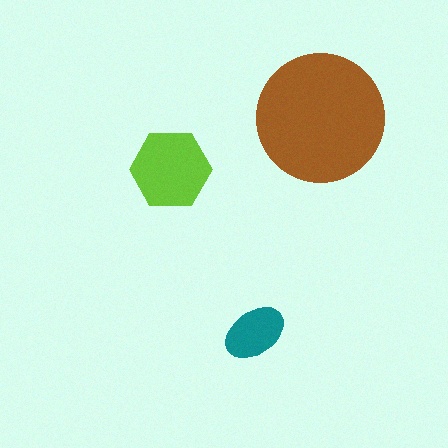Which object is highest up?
The brown circle is topmost.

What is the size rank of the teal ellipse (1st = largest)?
3rd.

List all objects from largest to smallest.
The brown circle, the lime hexagon, the teal ellipse.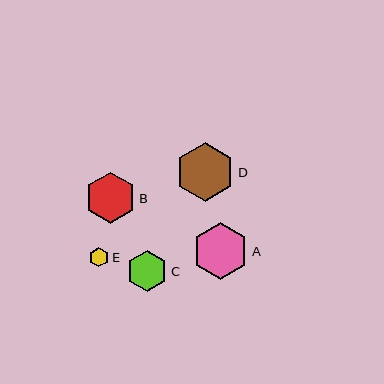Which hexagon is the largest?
Hexagon D is the largest with a size of approximately 59 pixels.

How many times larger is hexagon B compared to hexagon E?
Hexagon B is approximately 2.6 times the size of hexagon E.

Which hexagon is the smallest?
Hexagon E is the smallest with a size of approximately 20 pixels.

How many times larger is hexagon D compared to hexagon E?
Hexagon D is approximately 3.0 times the size of hexagon E.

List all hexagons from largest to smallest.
From largest to smallest: D, A, B, C, E.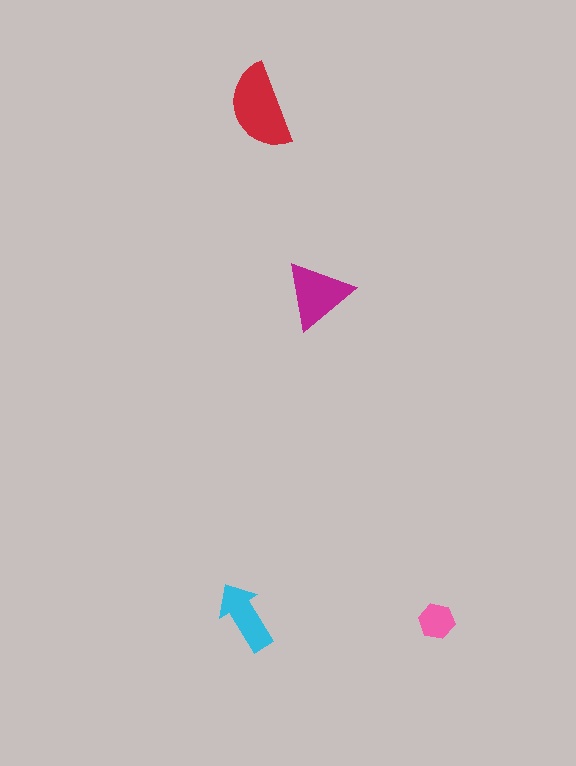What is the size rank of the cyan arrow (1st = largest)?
3rd.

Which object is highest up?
The red semicircle is topmost.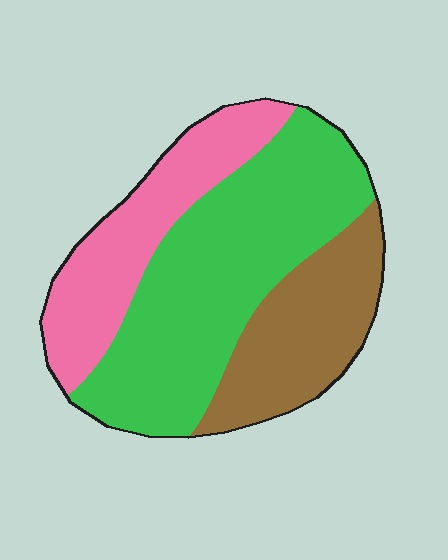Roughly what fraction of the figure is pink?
Pink takes up about one quarter (1/4) of the figure.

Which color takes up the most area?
Green, at roughly 50%.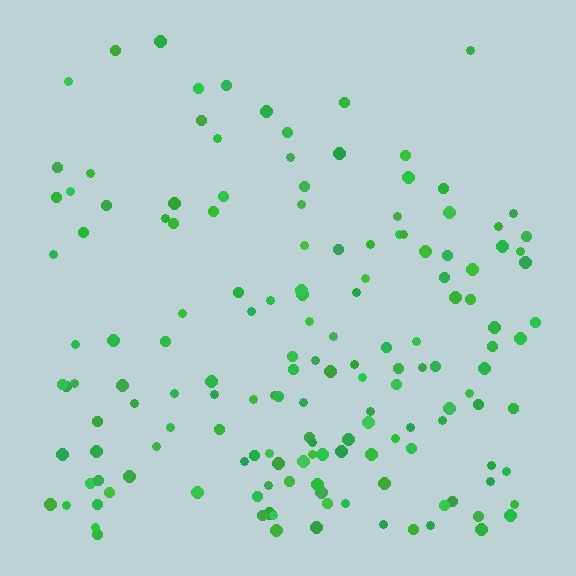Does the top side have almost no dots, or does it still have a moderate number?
Still a moderate number, just noticeably fewer than the bottom.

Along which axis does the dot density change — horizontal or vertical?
Vertical.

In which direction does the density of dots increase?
From top to bottom, with the bottom side densest.